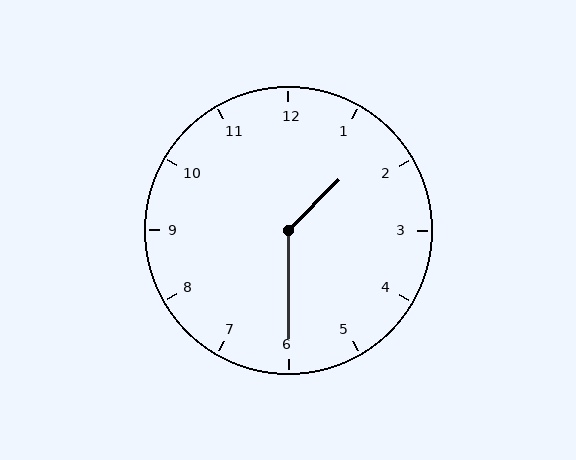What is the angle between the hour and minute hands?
Approximately 135 degrees.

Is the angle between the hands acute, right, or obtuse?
It is obtuse.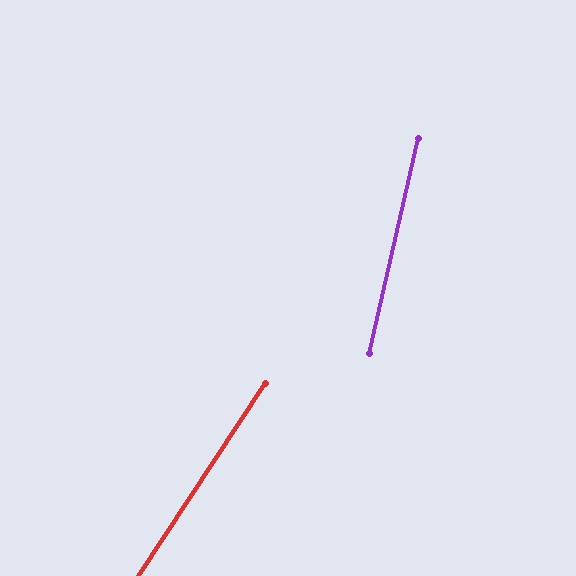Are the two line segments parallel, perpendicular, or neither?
Neither parallel nor perpendicular — they differ by about 20°.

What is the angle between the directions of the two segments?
Approximately 20 degrees.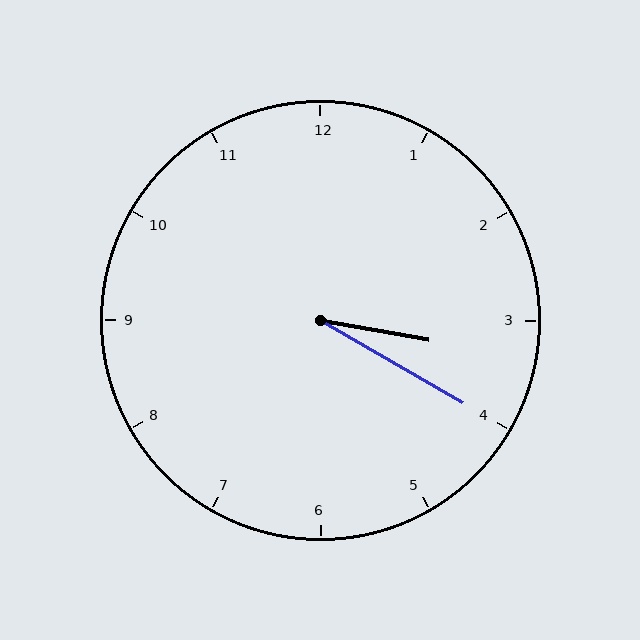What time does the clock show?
3:20.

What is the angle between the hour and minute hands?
Approximately 20 degrees.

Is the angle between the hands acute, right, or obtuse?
It is acute.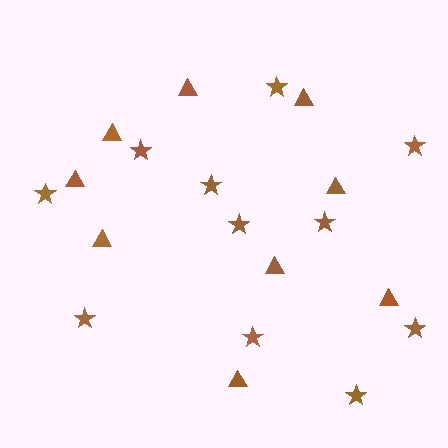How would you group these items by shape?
There are 2 groups: one group of stars (11) and one group of triangles (9).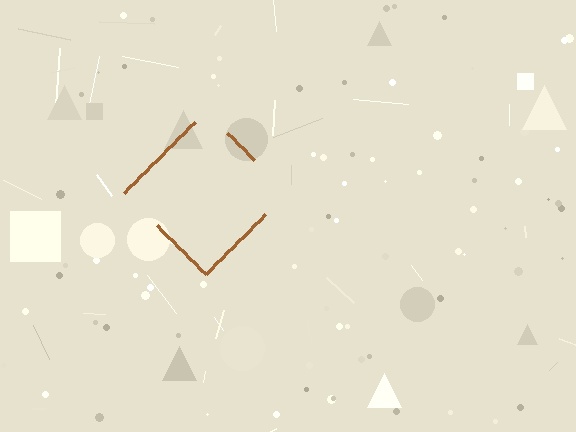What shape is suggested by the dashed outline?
The dashed outline suggests a diamond.